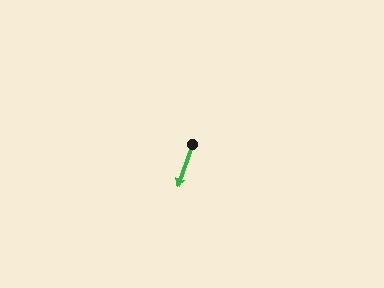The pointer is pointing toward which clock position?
Roughly 7 o'clock.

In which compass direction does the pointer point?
South.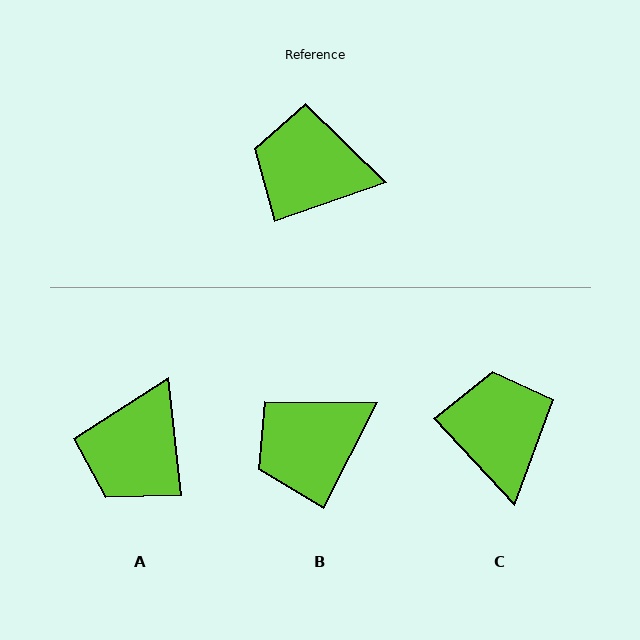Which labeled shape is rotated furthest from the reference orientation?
A, about 77 degrees away.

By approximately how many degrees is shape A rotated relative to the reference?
Approximately 77 degrees counter-clockwise.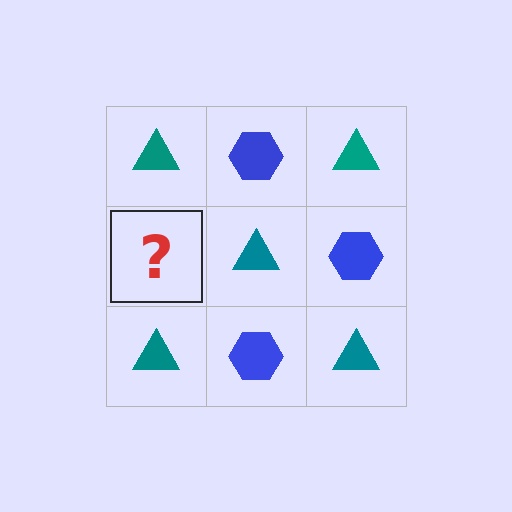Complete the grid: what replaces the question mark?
The question mark should be replaced with a blue hexagon.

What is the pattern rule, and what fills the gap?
The rule is that it alternates teal triangle and blue hexagon in a checkerboard pattern. The gap should be filled with a blue hexagon.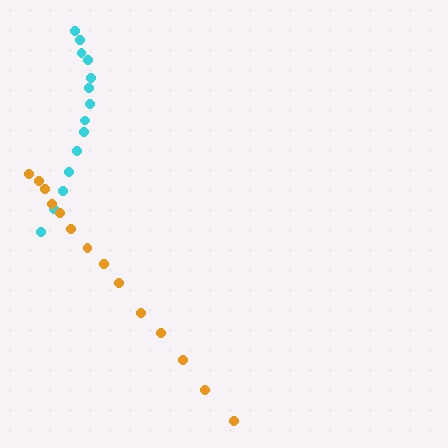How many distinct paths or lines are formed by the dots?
There are 2 distinct paths.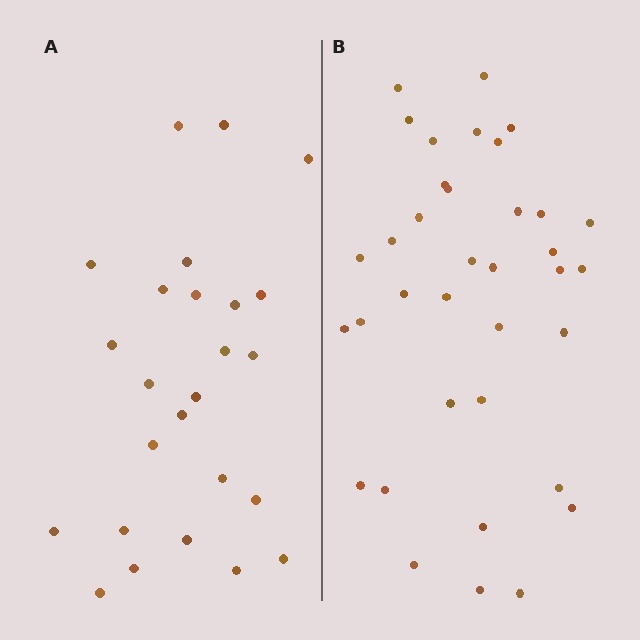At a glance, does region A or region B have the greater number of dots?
Region B (the right region) has more dots.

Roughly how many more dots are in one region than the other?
Region B has roughly 12 or so more dots than region A.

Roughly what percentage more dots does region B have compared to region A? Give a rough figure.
About 45% more.